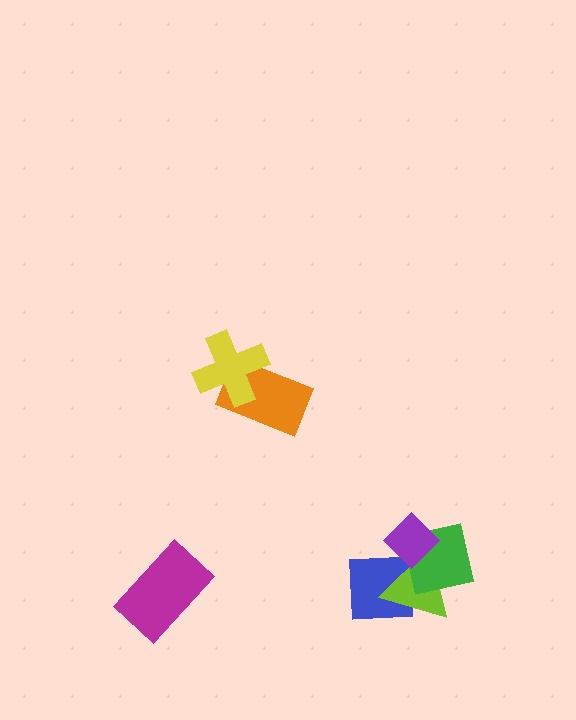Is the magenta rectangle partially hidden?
No, no other shape covers it.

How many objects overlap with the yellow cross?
1 object overlaps with the yellow cross.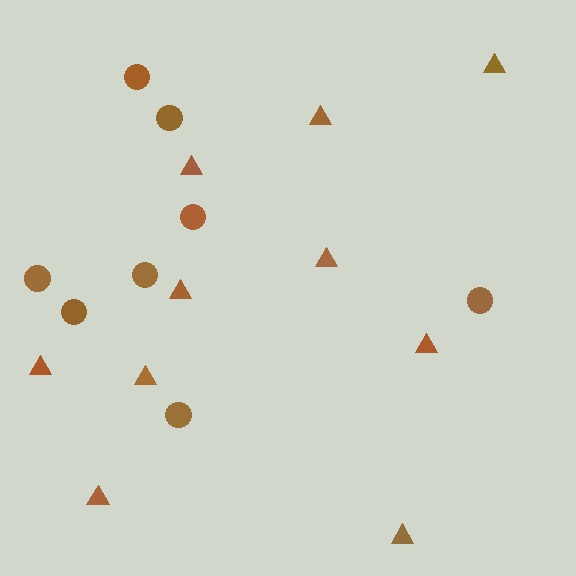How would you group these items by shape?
There are 2 groups: one group of triangles (10) and one group of circles (8).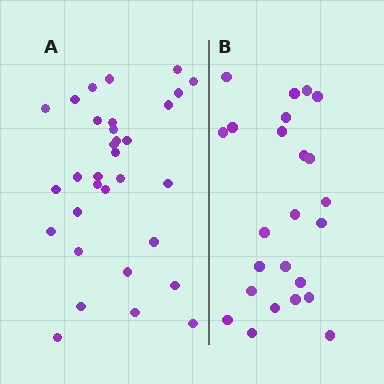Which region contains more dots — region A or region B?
Region A (the left region) has more dots.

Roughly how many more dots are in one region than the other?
Region A has roughly 8 or so more dots than region B.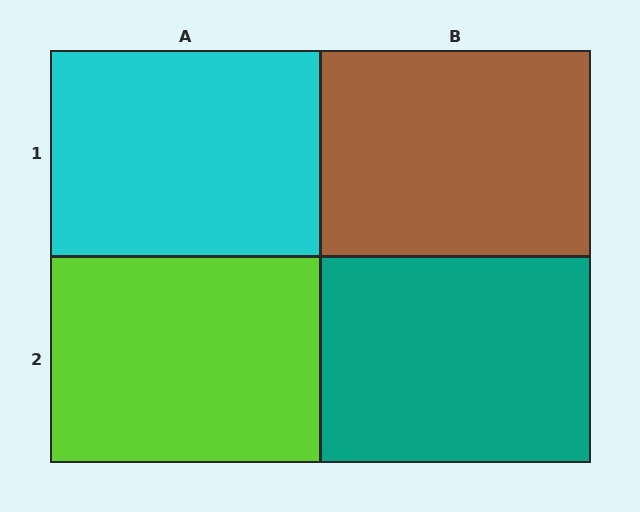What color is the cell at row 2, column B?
Teal.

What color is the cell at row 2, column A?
Lime.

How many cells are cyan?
1 cell is cyan.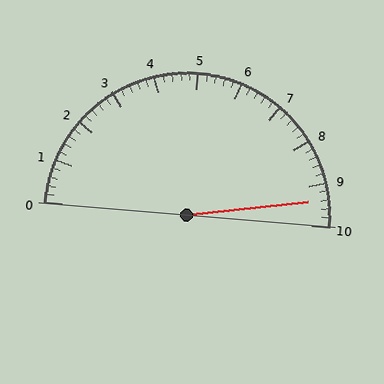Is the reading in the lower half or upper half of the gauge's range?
The reading is in the upper half of the range (0 to 10).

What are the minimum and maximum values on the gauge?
The gauge ranges from 0 to 10.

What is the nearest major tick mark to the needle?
The nearest major tick mark is 9.